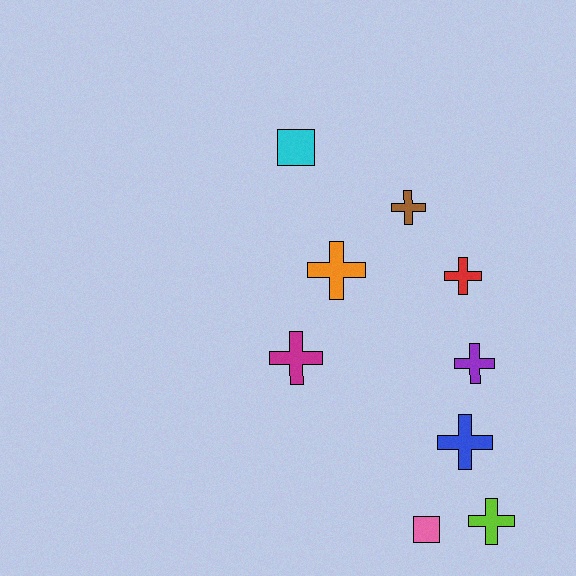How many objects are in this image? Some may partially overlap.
There are 9 objects.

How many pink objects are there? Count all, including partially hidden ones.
There is 1 pink object.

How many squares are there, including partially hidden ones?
There are 2 squares.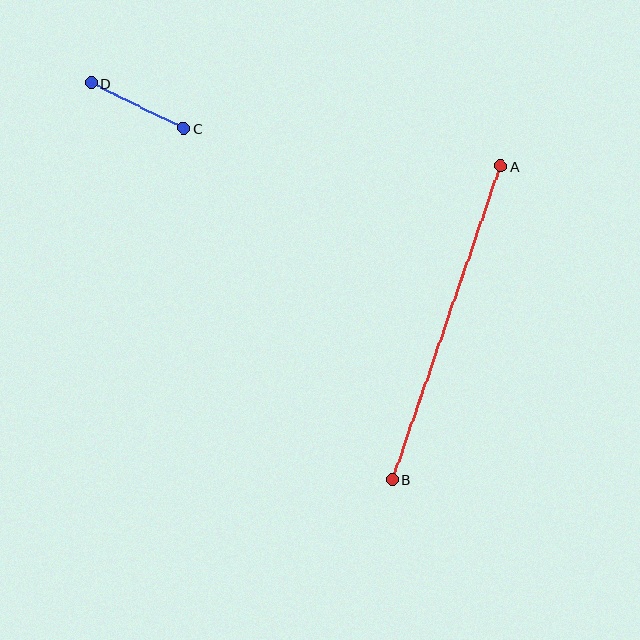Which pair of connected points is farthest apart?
Points A and B are farthest apart.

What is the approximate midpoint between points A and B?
The midpoint is at approximately (446, 323) pixels.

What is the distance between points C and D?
The distance is approximately 103 pixels.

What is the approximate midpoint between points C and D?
The midpoint is at approximately (137, 106) pixels.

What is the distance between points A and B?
The distance is approximately 331 pixels.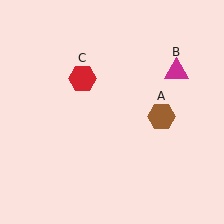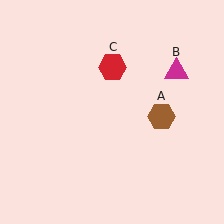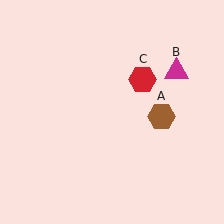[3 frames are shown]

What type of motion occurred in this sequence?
The red hexagon (object C) rotated clockwise around the center of the scene.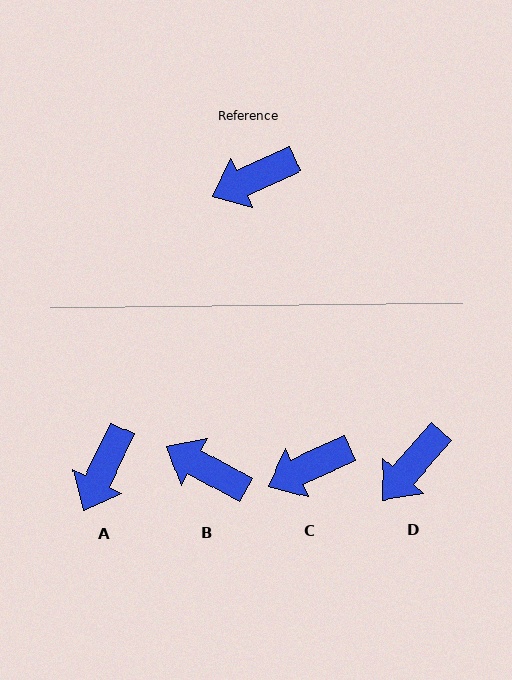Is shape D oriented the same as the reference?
No, it is off by about 25 degrees.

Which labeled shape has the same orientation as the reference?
C.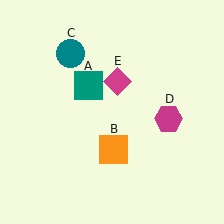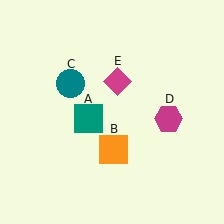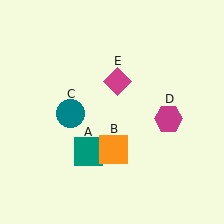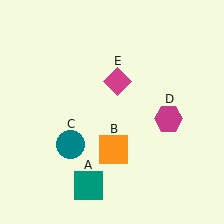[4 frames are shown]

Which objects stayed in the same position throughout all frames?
Orange square (object B) and magenta hexagon (object D) and magenta diamond (object E) remained stationary.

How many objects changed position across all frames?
2 objects changed position: teal square (object A), teal circle (object C).